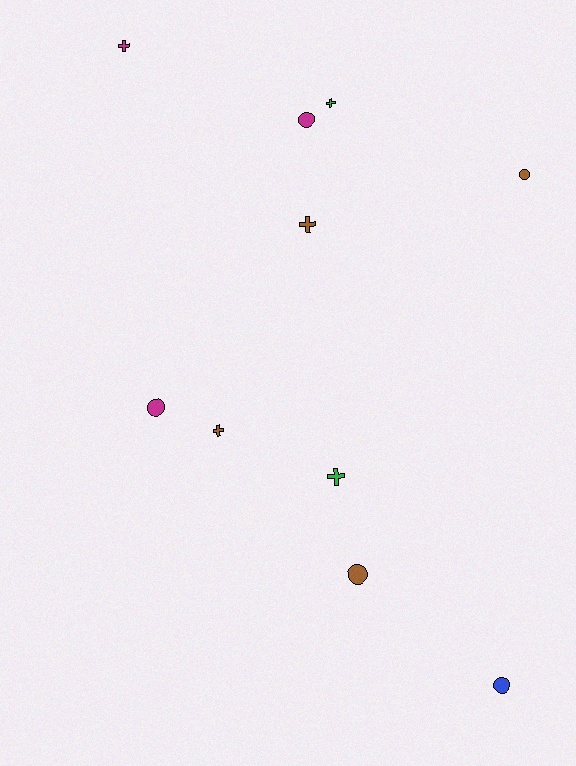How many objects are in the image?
There are 10 objects.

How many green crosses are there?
There are 2 green crosses.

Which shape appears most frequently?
Circle, with 5 objects.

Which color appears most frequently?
Brown, with 4 objects.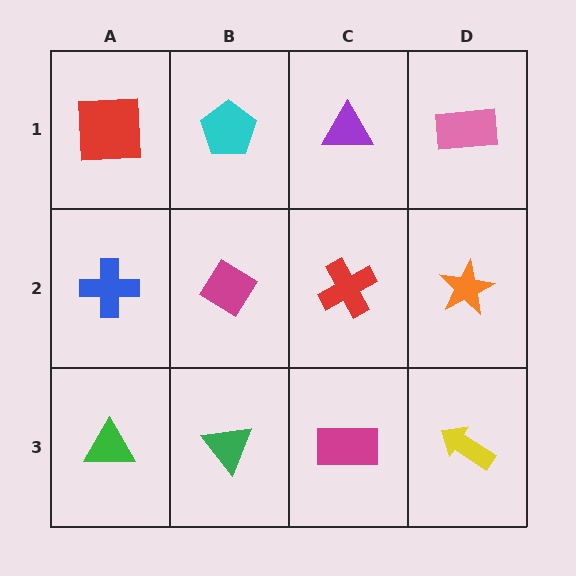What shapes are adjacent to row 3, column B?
A magenta diamond (row 2, column B), a green triangle (row 3, column A), a magenta rectangle (row 3, column C).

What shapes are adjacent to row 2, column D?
A pink rectangle (row 1, column D), a yellow arrow (row 3, column D), a red cross (row 2, column C).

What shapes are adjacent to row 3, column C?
A red cross (row 2, column C), a green triangle (row 3, column B), a yellow arrow (row 3, column D).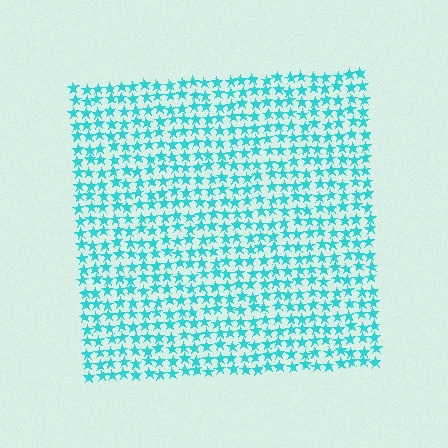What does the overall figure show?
The overall figure shows a square.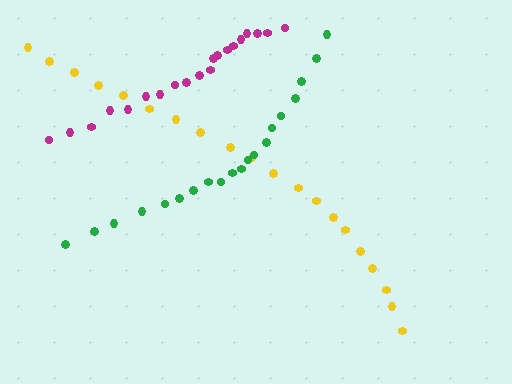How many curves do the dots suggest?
There are 3 distinct paths.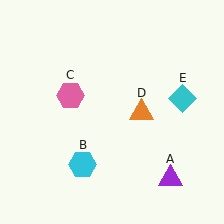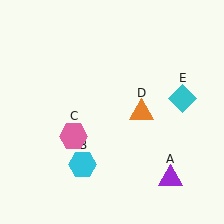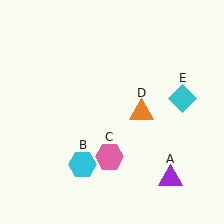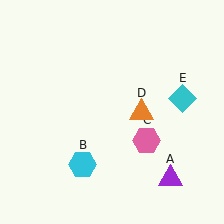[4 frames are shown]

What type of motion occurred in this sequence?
The pink hexagon (object C) rotated counterclockwise around the center of the scene.